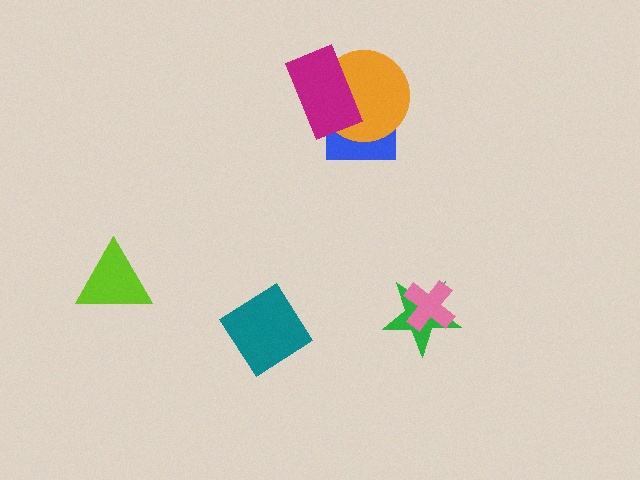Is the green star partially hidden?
Yes, it is partially covered by another shape.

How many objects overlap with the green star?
1 object overlaps with the green star.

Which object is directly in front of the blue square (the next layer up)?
The orange circle is directly in front of the blue square.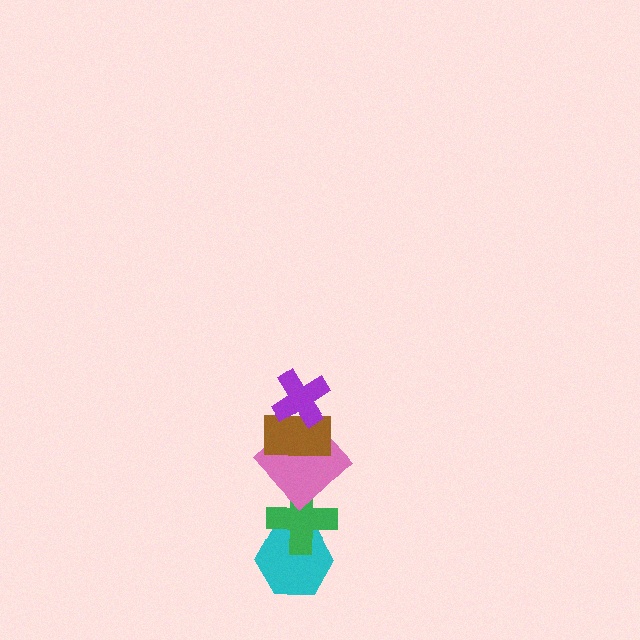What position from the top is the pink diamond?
The pink diamond is 3rd from the top.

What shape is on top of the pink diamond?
The brown rectangle is on top of the pink diamond.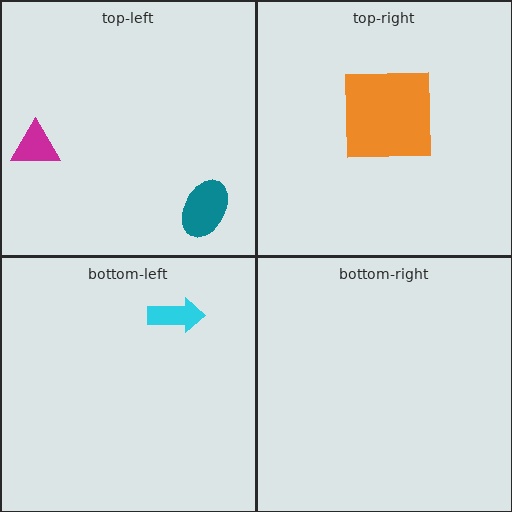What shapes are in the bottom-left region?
The cyan arrow.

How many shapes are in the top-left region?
2.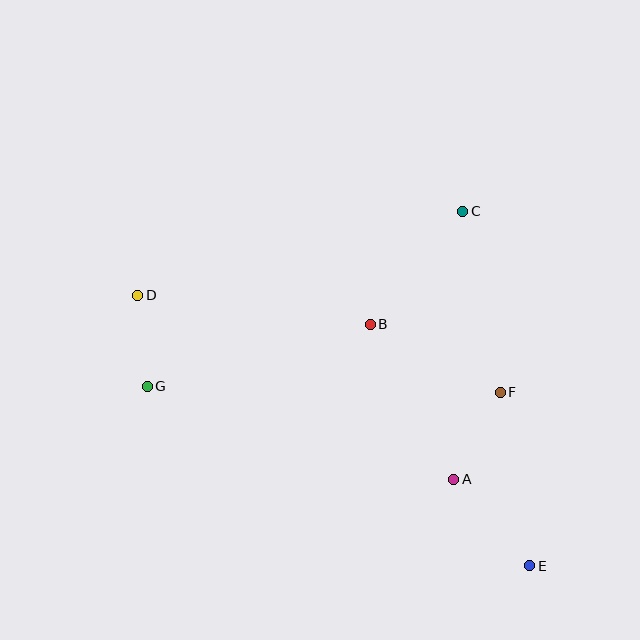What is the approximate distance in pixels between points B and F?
The distance between B and F is approximately 147 pixels.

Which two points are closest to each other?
Points D and G are closest to each other.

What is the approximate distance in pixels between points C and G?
The distance between C and G is approximately 361 pixels.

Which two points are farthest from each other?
Points D and E are farthest from each other.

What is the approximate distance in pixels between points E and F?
The distance between E and F is approximately 176 pixels.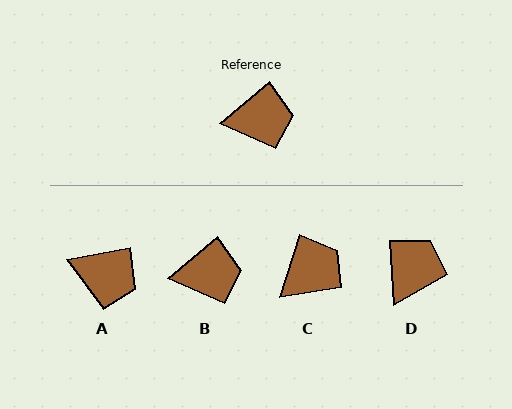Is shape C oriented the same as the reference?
No, it is off by about 33 degrees.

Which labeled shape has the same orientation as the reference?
B.